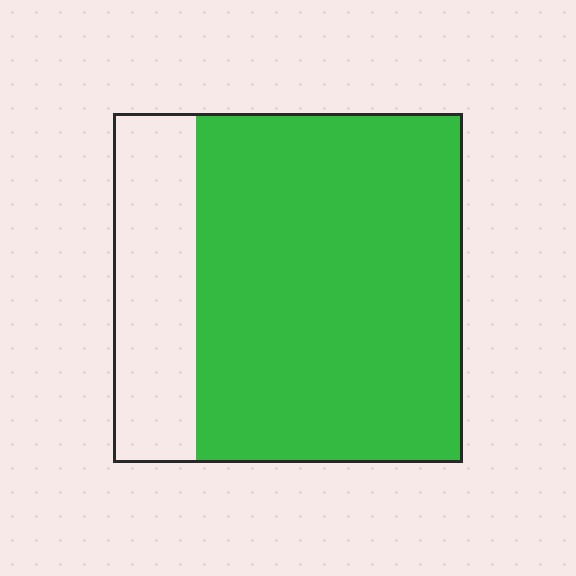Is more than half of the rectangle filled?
Yes.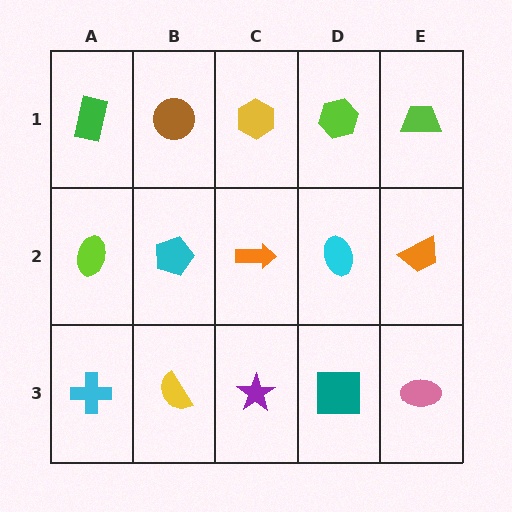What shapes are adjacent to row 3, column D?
A cyan ellipse (row 2, column D), a purple star (row 3, column C), a pink ellipse (row 3, column E).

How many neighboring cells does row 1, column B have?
3.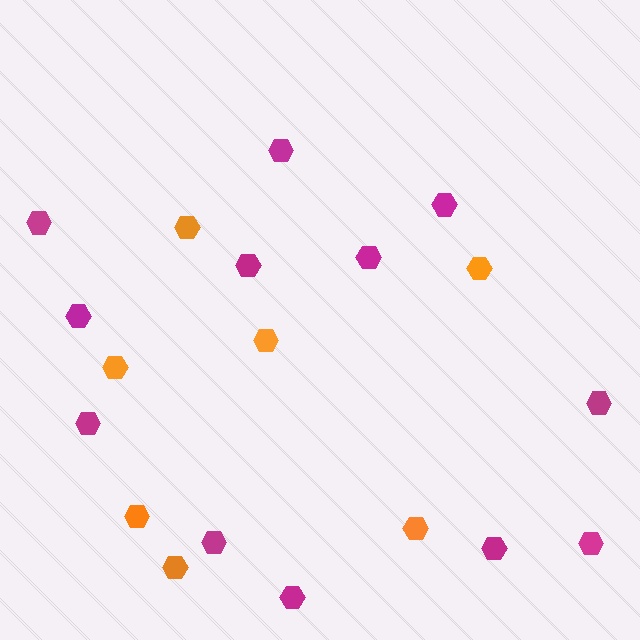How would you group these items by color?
There are 2 groups: one group of magenta hexagons (12) and one group of orange hexagons (7).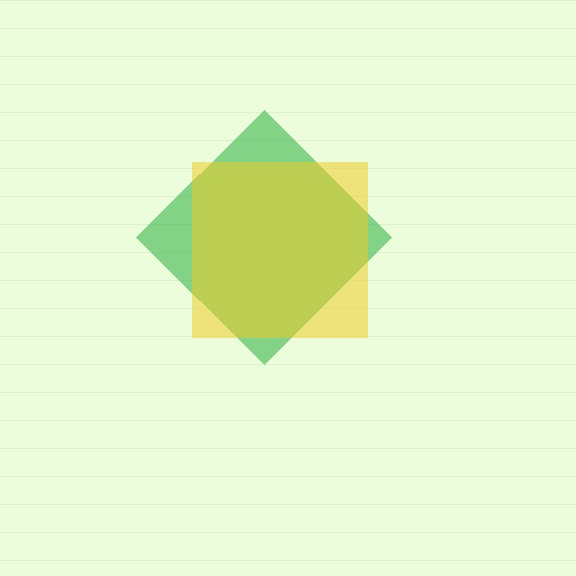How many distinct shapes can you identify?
There are 2 distinct shapes: a green diamond, a yellow square.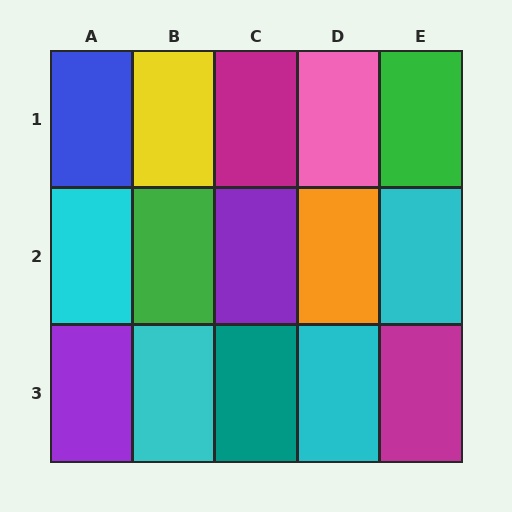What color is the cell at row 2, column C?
Purple.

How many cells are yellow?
1 cell is yellow.